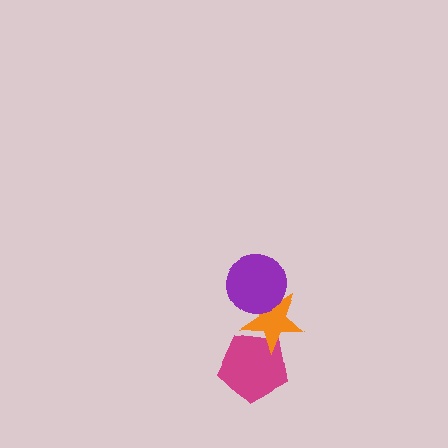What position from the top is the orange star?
The orange star is 2nd from the top.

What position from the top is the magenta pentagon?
The magenta pentagon is 3rd from the top.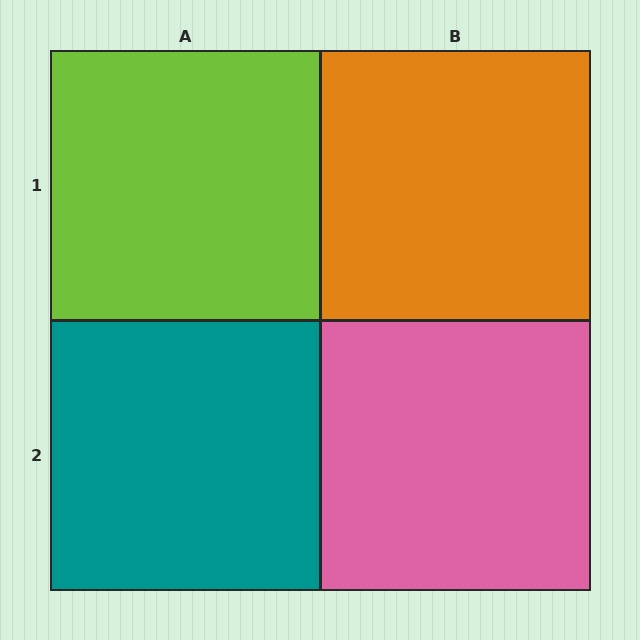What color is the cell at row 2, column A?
Teal.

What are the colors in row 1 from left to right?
Lime, orange.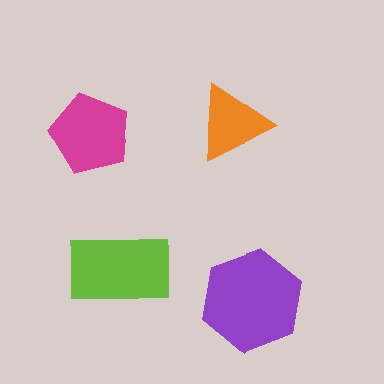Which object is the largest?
The purple hexagon.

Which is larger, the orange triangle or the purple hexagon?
The purple hexagon.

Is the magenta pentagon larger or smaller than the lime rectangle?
Smaller.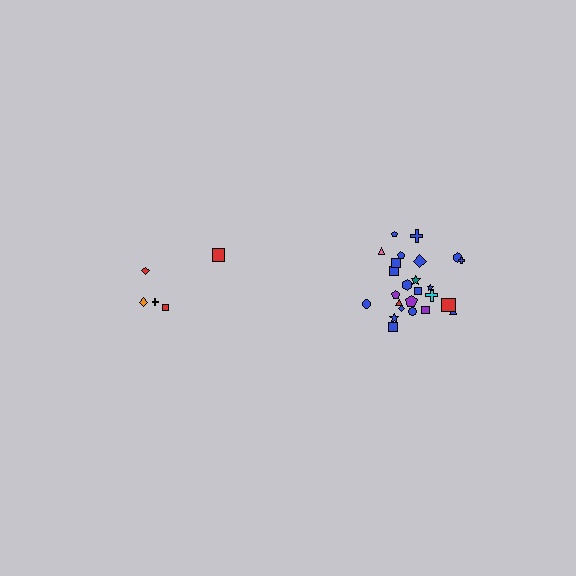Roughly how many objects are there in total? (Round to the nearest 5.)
Roughly 30 objects in total.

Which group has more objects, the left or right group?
The right group.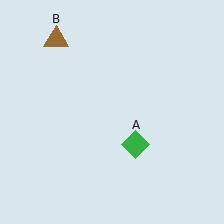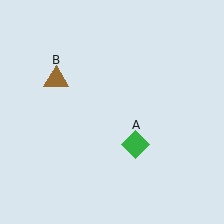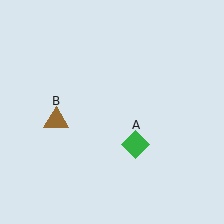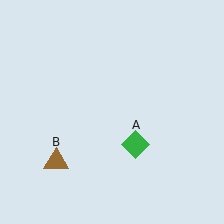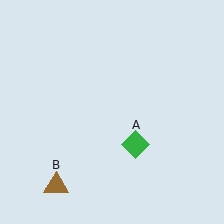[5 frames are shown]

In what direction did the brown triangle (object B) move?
The brown triangle (object B) moved down.